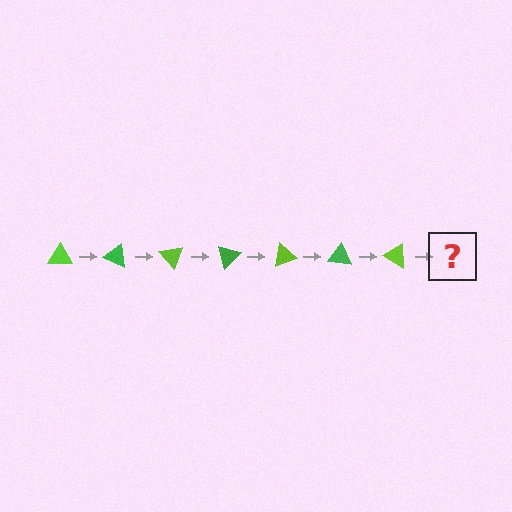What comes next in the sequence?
The next element should be a green triangle, rotated 175 degrees from the start.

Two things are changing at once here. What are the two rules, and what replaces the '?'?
The two rules are that it rotates 25 degrees each step and the color cycles through lime and green. The '?' should be a green triangle, rotated 175 degrees from the start.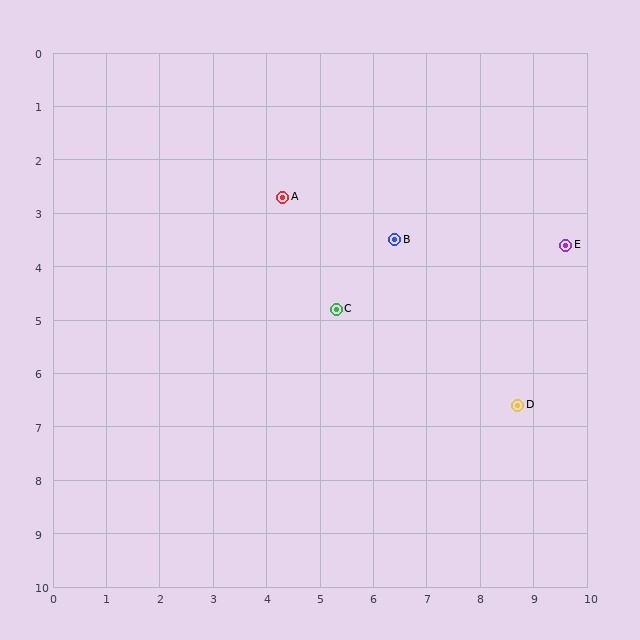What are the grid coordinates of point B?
Point B is at approximately (6.4, 3.5).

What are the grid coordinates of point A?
Point A is at approximately (4.3, 2.7).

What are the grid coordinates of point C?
Point C is at approximately (5.3, 4.8).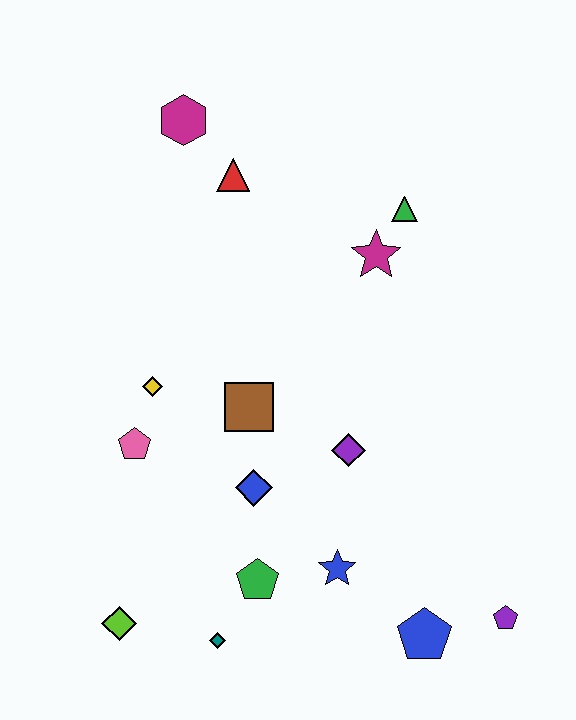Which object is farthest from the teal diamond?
The magenta hexagon is farthest from the teal diamond.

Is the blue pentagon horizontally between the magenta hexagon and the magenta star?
No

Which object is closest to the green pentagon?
The teal diamond is closest to the green pentagon.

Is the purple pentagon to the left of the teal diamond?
No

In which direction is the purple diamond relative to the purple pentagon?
The purple diamond is above the purple pentagon.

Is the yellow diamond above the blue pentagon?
Yes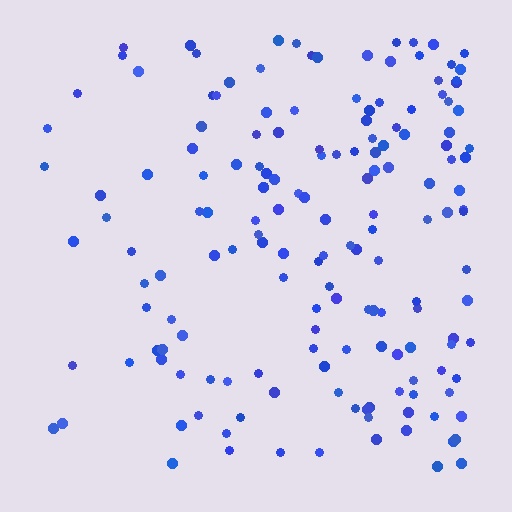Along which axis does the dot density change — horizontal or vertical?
Horizontal.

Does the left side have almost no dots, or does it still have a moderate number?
Still a moderate number, just noticeably fewer than the right.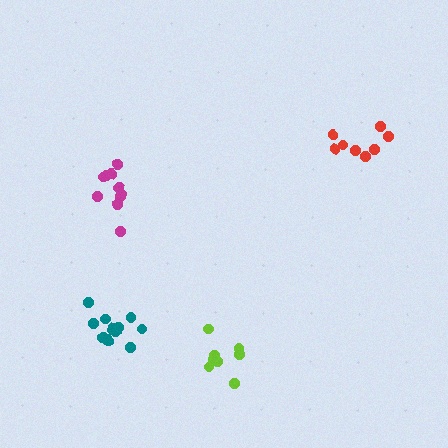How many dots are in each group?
Group 1: 13 dots, Group 2: 10 dots, Group 3: 8 dots, Group 4: 8 dots (39 total).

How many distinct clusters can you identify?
There are 4 distinct clusters.